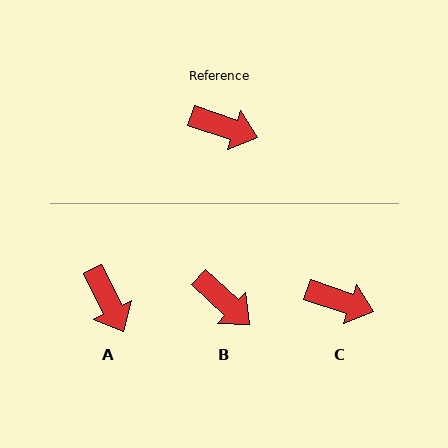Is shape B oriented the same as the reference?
No, it is off by about 24 degrees.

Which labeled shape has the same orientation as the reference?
C.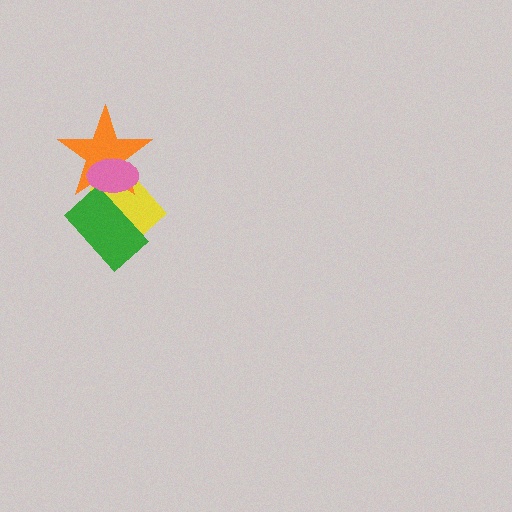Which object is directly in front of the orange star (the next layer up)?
The green rectangle is directly in front of the orange star.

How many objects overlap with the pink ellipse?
3 objects overlap with the pink ellipse.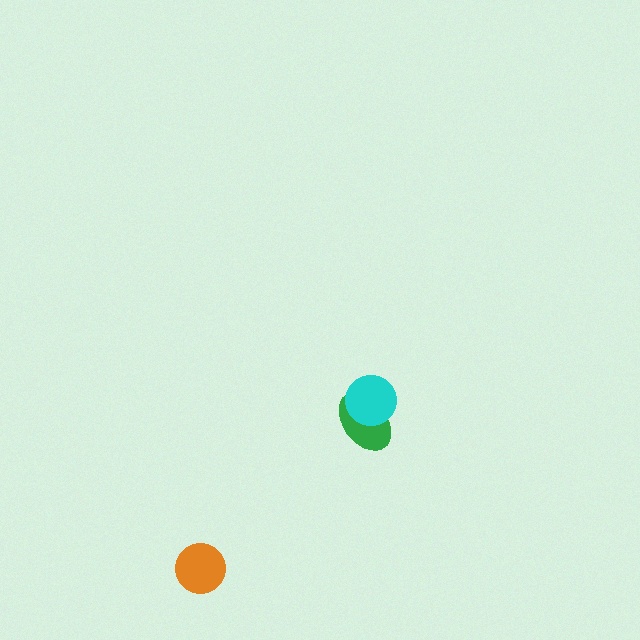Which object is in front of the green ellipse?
The cyan circle is in front of the green ellipse.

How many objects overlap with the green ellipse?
1 object overlaps with the green ellipse.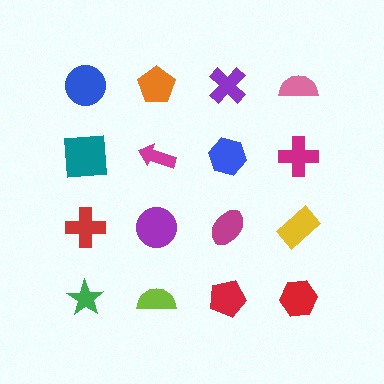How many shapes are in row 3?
4 shapes.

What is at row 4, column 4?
A red hexagon.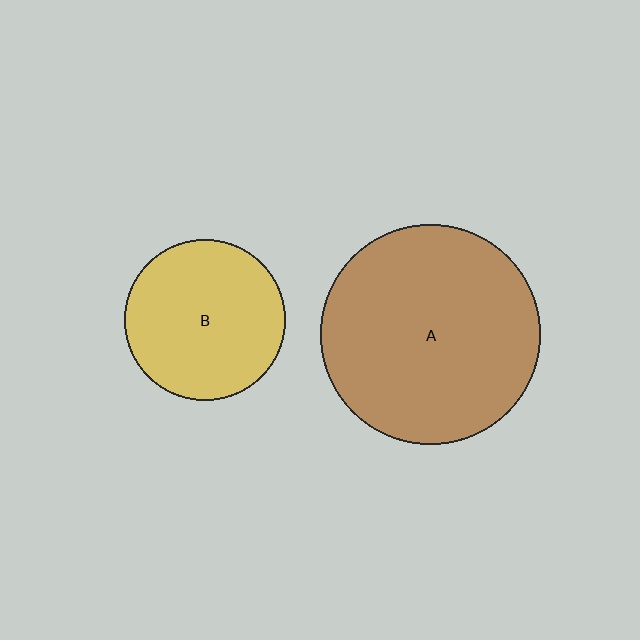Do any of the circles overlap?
No, none of the circles overlap.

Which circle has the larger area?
Circle A (brown).